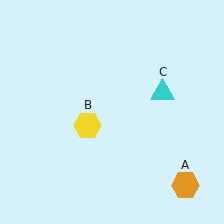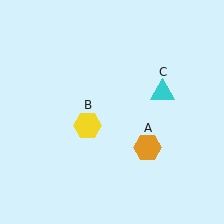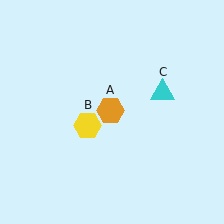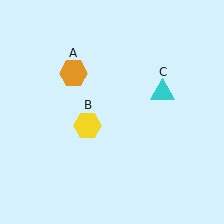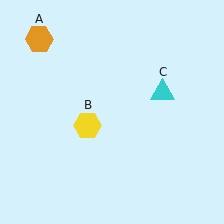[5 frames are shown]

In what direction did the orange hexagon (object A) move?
The orange hexagon (object A) moved up and to the left.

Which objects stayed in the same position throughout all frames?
Yellow hexagon (object B) and cyan triangle (object C) remained stationary.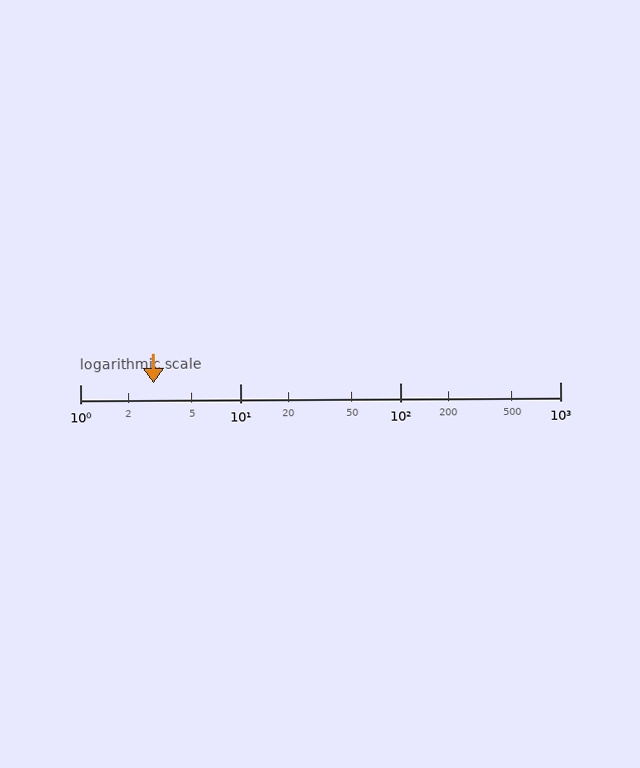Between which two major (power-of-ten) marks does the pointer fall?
The pointer is between 1 and 10.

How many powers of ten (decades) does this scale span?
The scale spans 3 decades, from 1 to 1000.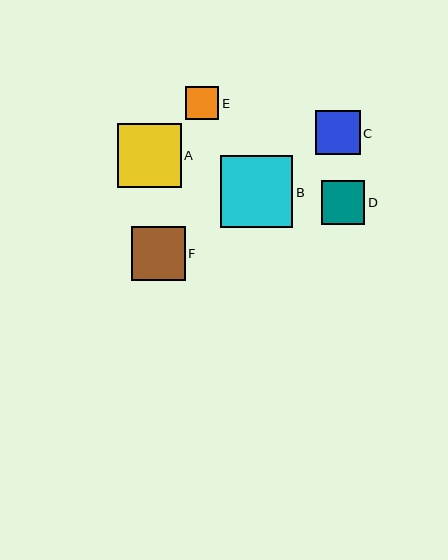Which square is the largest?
Square B is the largest with a size of approximately 72 pixels.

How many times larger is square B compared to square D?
Square B is approximately 1.7 times the size of square D.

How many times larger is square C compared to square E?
Square C is approximately 1.4 times the size of square E.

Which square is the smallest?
Square E is the smallest with a size of approximately 33 pixels.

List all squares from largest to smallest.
From largest to smallest: B, A, F, C, D, E.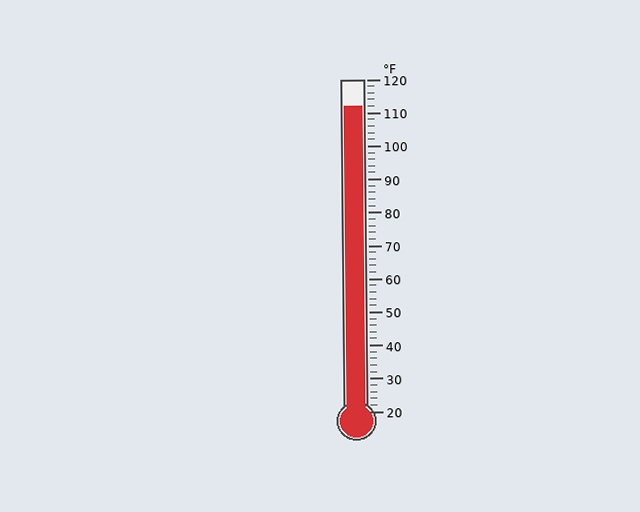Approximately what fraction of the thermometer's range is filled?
The thermometer is filled to approximately 90% of its range.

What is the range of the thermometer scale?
The thermometer scale ranges from 20°F to 120°F.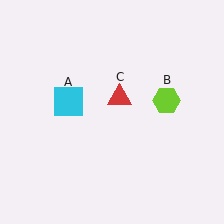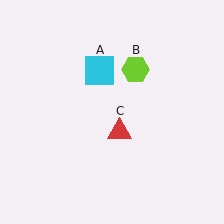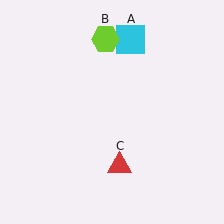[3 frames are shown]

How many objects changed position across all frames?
3 objects changed position: cyan square (object A), lime hexagon (object B), red triangle (object C).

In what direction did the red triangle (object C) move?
The red triangle (object C) moved down.